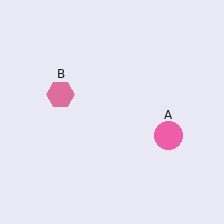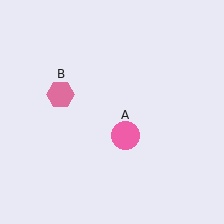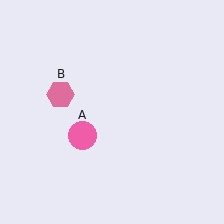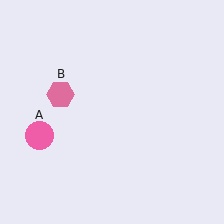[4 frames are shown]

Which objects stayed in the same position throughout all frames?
Pink hexagon (object B) remained stationary.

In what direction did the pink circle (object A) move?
The pink circle (object A) moved left.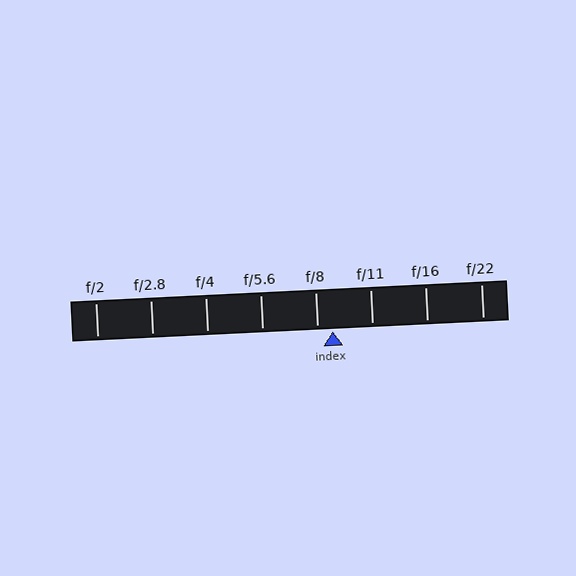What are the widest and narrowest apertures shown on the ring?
The widest aperture shown is f/2 and the narrowest is f/22.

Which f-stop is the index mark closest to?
The index mark is closest to f/8.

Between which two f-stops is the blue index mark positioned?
The index mark is between f/8 and f/11.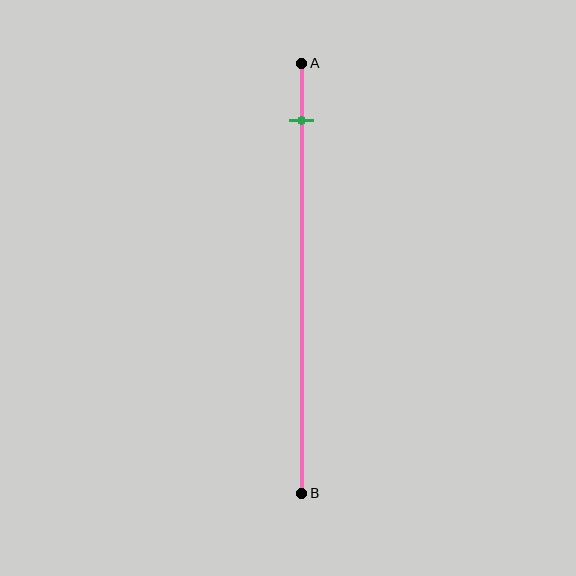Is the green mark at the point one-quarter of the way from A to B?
No, the mark is at about 15% from A, not at the 25% one-quarter point.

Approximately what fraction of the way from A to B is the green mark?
The green mark is approximately 15% of the way from A to B.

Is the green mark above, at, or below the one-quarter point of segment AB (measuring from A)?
The green mark is above the one-quarter point of segment AB.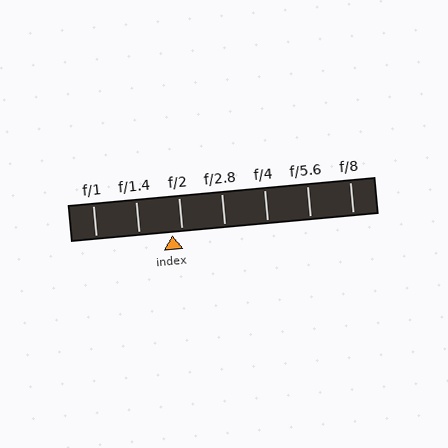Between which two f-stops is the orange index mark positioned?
The index mark is between f/1.4 and f/2.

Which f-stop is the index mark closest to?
The index mark is closest to f/2.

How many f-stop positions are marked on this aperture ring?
There are 7 f-stop positions marked.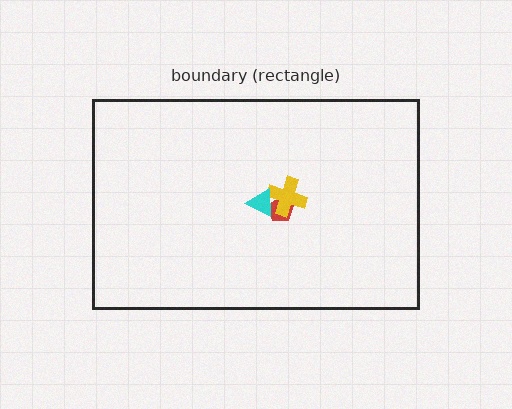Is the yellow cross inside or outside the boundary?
Inside.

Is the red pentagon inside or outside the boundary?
Inside.